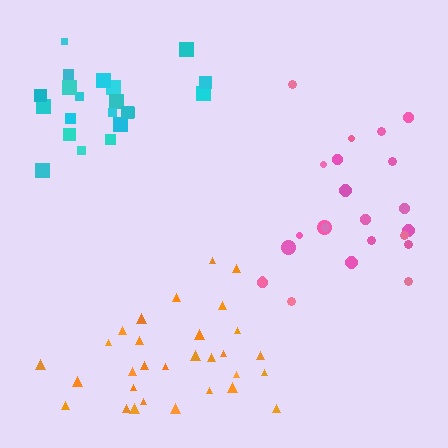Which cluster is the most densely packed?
Cyan.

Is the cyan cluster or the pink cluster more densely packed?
Cyan.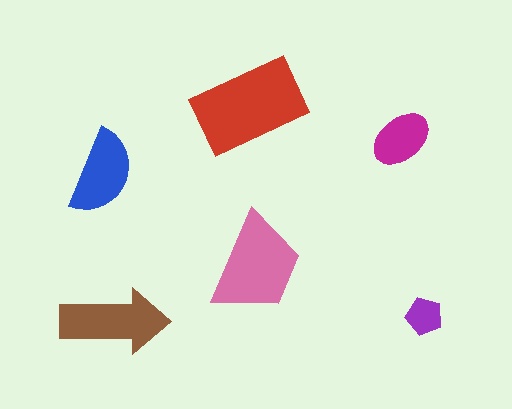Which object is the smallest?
The purple pentagon.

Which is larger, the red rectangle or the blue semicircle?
The red rectangle.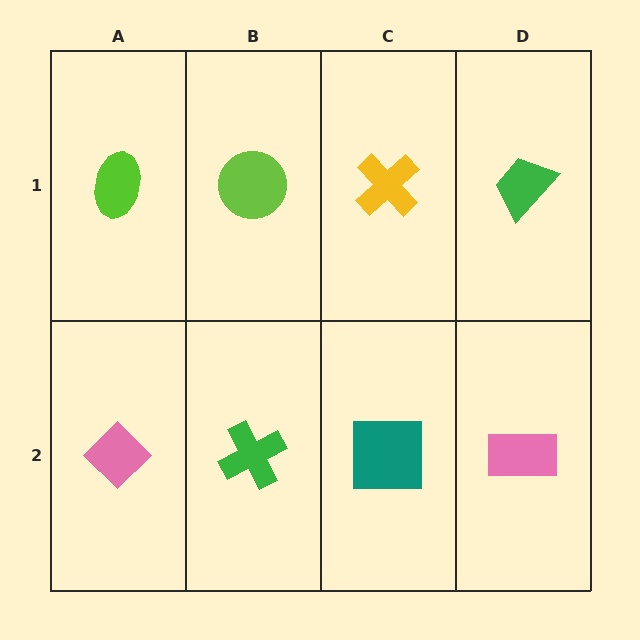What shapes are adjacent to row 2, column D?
A green trapezoid (row 1, column D), a teal square (row 2, column C).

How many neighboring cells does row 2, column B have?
3.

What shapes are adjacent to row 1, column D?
A pink rectangle (row 2, column D), a yellow cross (row 1, column C).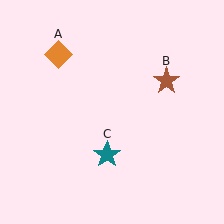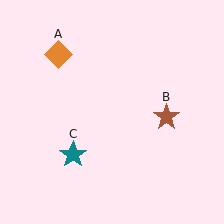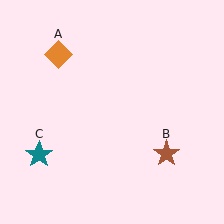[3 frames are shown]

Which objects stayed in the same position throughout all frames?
Orange diamond (object A) remained stationary.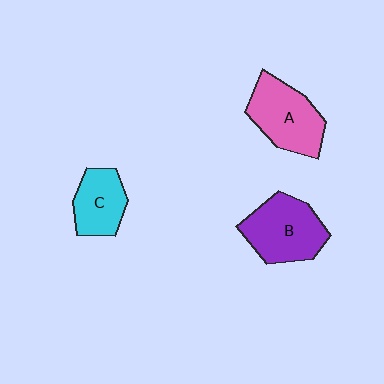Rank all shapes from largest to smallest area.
From largest to smallest: B (purple), A (pink), C (cyan).